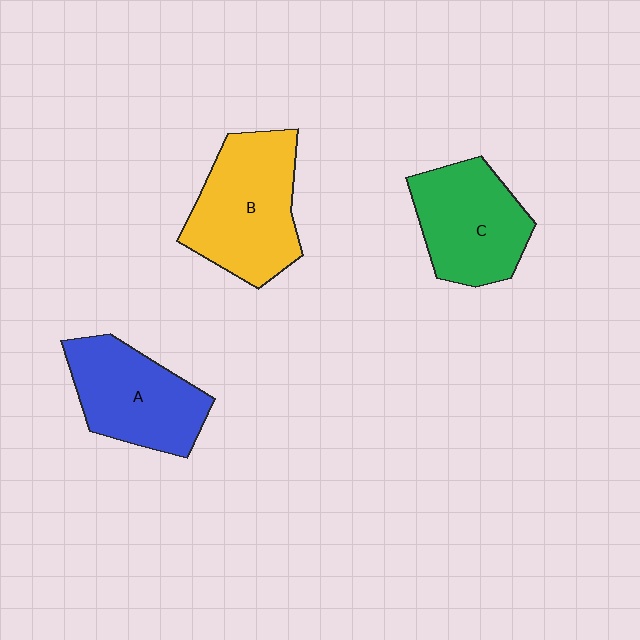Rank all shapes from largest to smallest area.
From largest to smallest: B (yellow), A (blue), C (green).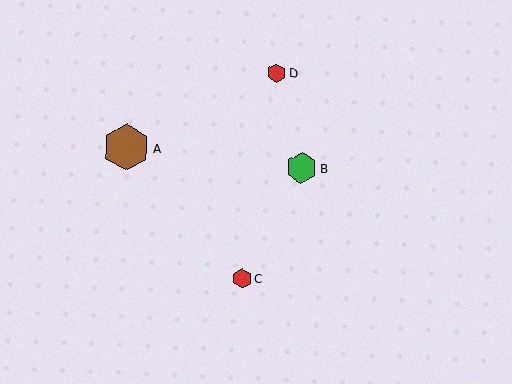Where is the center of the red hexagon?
The center of the red hexagon is at (242, 278).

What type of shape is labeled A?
Shape A is a brown hexagon.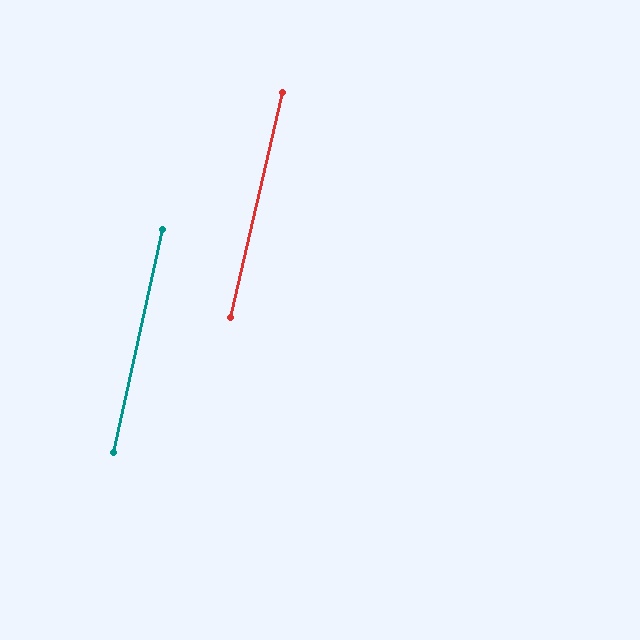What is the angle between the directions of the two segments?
Approximately 0 degrees.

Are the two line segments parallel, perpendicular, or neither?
Parallel — their directions differ by only 0.5°.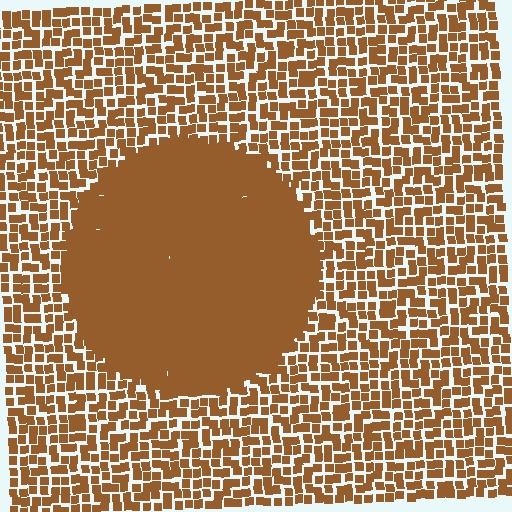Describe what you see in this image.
The image contains small brown elements arranged at two different densities. A circle-shaped region is visible where the elements are more densely packed than the surrounding area.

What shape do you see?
I see a circle.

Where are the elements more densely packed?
The elements are more densely packed inside the circle boundary.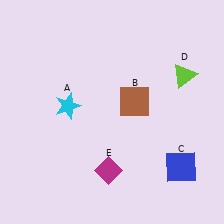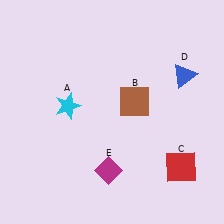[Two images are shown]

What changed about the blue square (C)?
In Image 1, C is blue. In Image 2, it changed to red.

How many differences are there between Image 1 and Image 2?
There are 2 differences between the two images.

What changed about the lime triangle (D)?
In Image 1, D is lime. In Image 2, it changed to blue.